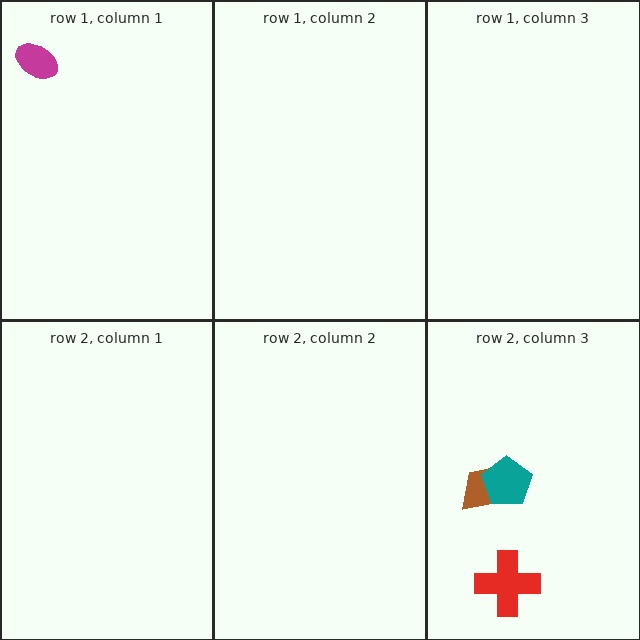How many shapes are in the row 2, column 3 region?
3.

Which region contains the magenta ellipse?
The row 1, column 1 region.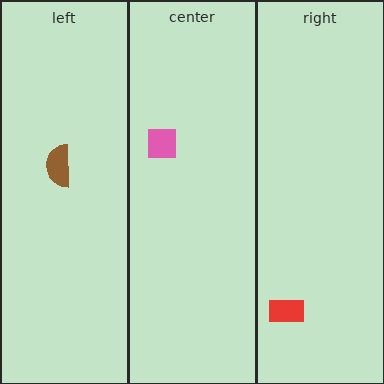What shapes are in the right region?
The red rectangle.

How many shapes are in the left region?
1.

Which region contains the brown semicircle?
The left region.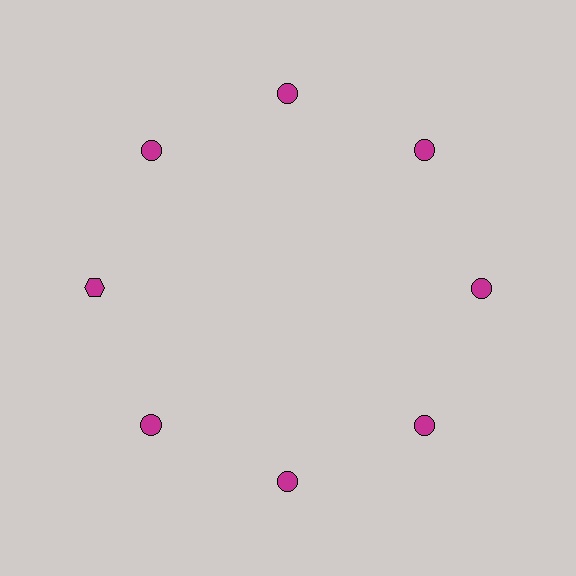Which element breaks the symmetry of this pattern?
The magenta hexagon at roughly the 9 o'clock position breaks the symmetry. All other shapes are magenta circles.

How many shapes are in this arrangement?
There are 8 shapes arranged in a ring pattern.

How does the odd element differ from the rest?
It has a different shape: hexagon instead of circle.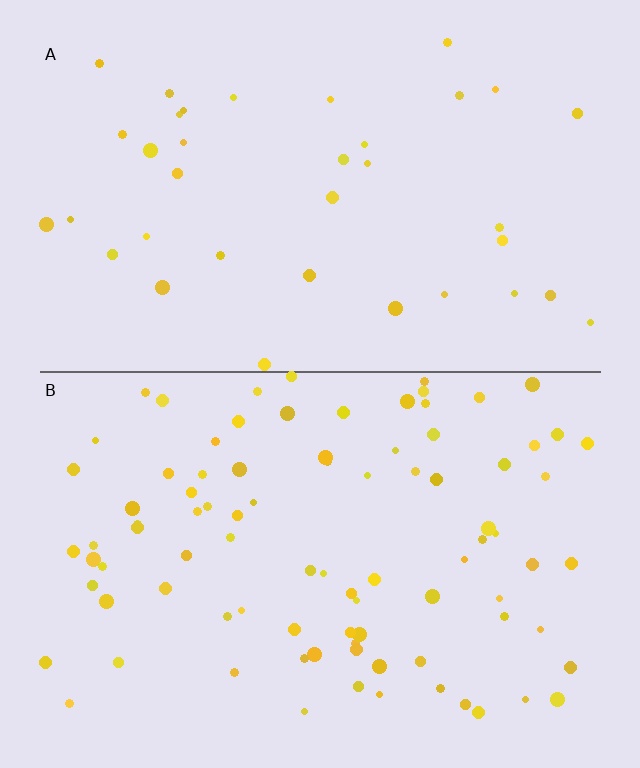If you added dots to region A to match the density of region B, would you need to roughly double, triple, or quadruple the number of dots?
Approximately double.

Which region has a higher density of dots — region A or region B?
B (the bottom).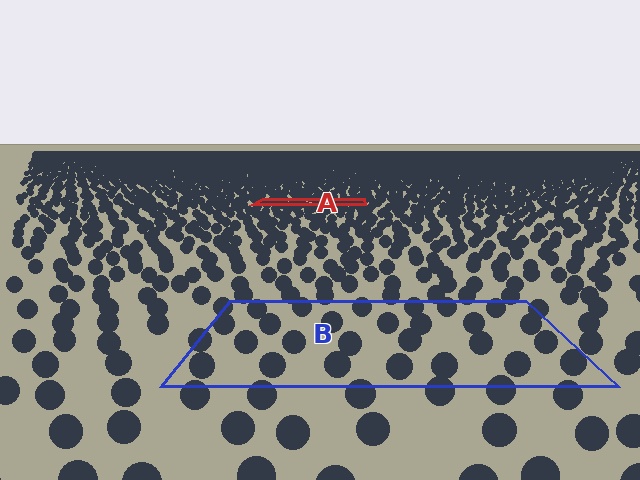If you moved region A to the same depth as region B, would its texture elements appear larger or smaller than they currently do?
They would appear larger. At a closer depth, the same texture elements are projected at a bigger on-screen size.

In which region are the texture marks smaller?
The texture marks are smaller in region A, because it is farther away.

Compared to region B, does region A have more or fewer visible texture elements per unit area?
Region A has more texture elements per unit area — they are packed more densely because it is farther away.